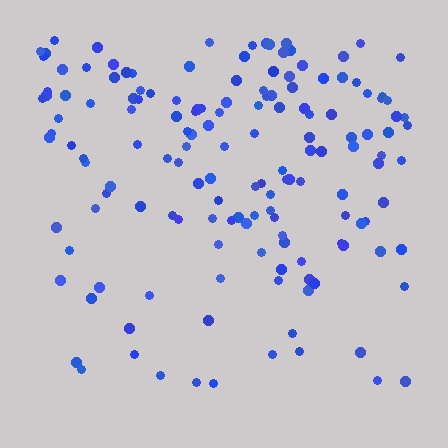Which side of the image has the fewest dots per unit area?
The bottom.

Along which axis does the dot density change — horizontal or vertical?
Vertical.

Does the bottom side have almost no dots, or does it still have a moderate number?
Still a moderate number, just noticeably fewer than the top.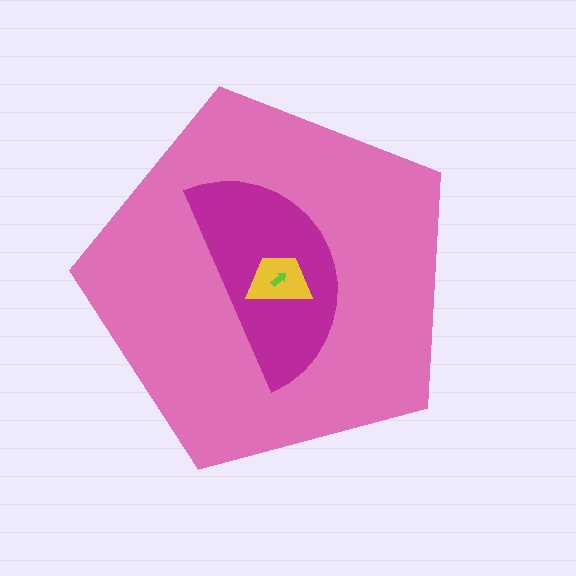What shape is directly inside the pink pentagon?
The magenta semicircle.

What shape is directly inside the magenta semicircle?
The yellow trapezoid.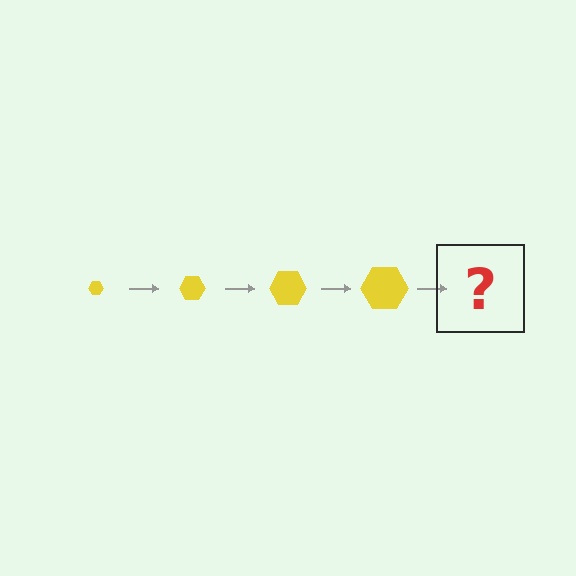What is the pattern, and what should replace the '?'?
The pattern is that the hexagon gets progressively larger each step. The '?' should be a yellow hexagon, larger than the previous one.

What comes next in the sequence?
The next element should be a yellow hexagon, larger than the previous one.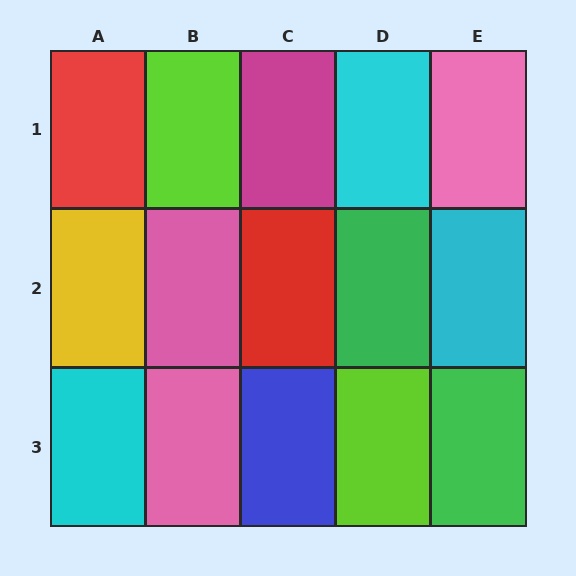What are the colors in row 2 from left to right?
Yellow, pink, red, green, cyan.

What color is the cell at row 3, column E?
Green.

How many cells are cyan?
3 cells are cyan.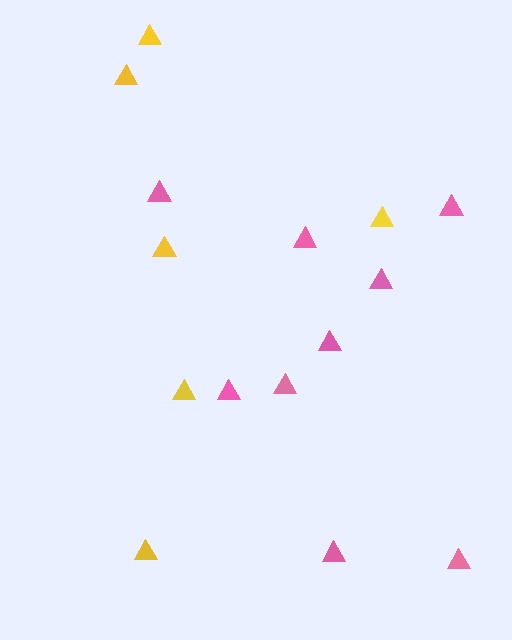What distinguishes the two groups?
There are 2 groups: one group of pink triangles (9) and one group of yellow triangles (6).